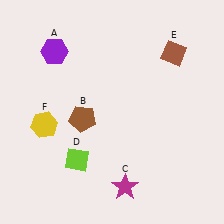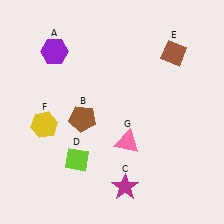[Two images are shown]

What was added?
A pink triangle (G) was added in Image 2.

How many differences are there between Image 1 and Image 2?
There is 1 difference between the two images.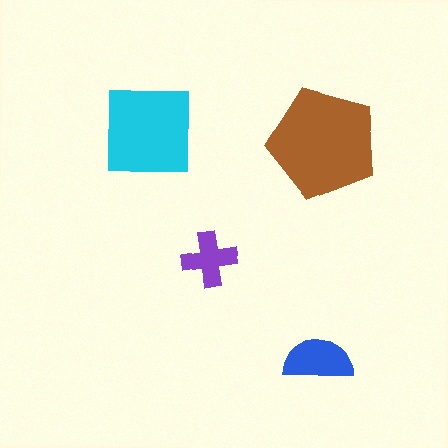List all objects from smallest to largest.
The purple cross, the blue semicircle, the cyan square, the brown pentagon.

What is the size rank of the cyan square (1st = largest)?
2nd.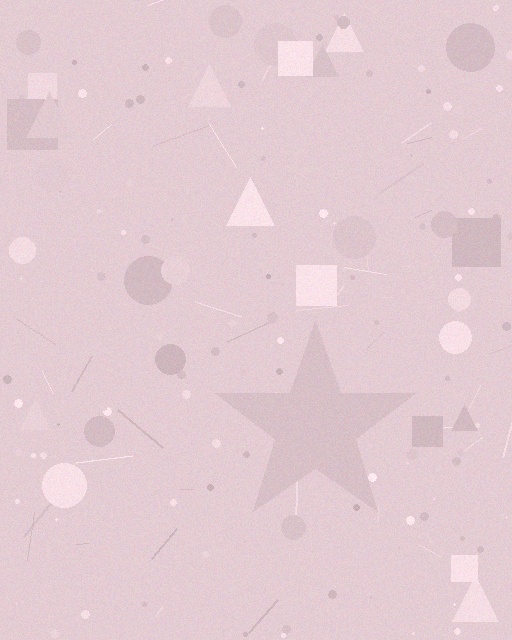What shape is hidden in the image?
A star is hidden in the image.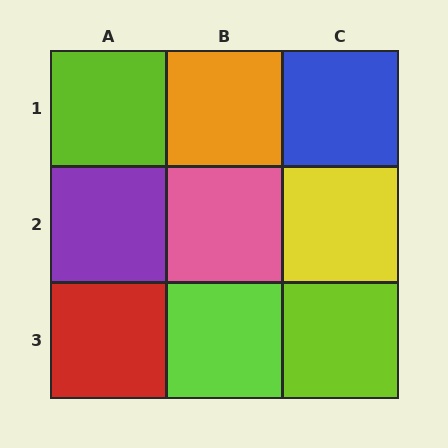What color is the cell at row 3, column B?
Lime.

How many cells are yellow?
1 cell is yellow.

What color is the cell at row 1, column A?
Lime.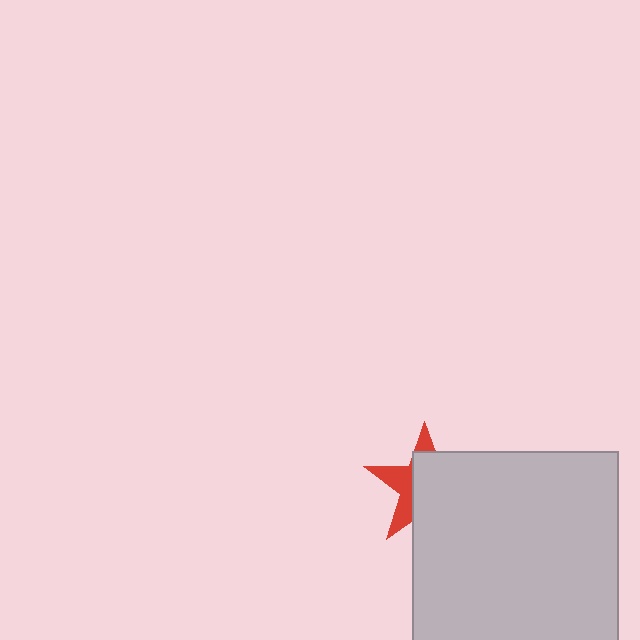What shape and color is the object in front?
The object in front is a light gray square.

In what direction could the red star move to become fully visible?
The red star could move toward the upper-left. That would shift it out from behind the light gray square entirely.